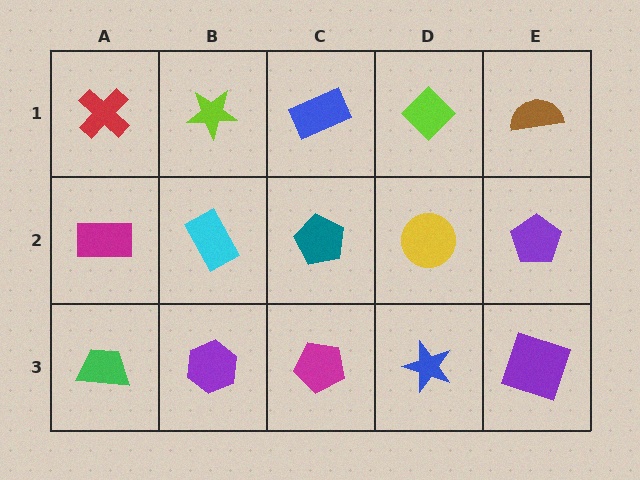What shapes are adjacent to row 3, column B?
A cyan rectangle (row 2, column B), a green trapezoid (row 3, column A), a magenta pentagon (row 3, column C).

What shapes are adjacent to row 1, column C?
A teal pentagon (row 2, column C), a lime star (row 1, column B), a lime diamond (row 1, column D).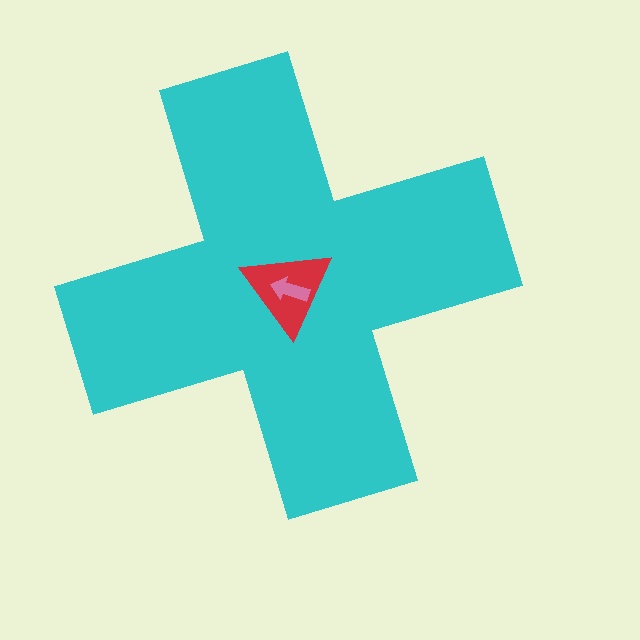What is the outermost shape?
The cyan cross.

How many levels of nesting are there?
3.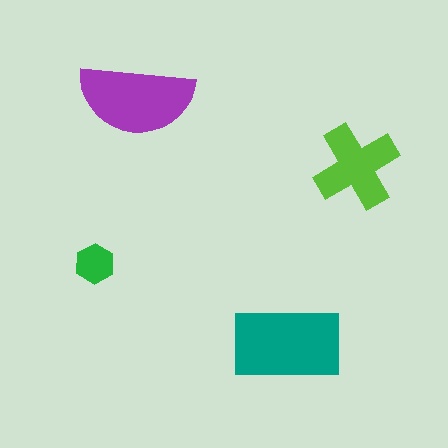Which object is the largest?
The teal rectangle.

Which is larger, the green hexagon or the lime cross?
The lime cross.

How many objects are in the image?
There are 4 objects in the image.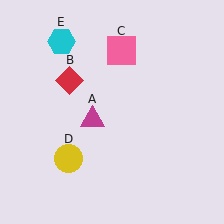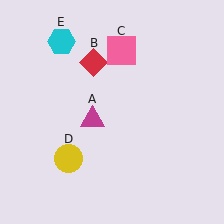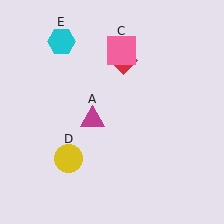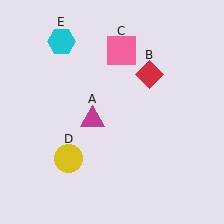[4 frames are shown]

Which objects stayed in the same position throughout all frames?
Magenta triangle (object A) and pink square (object C) and yellow circle (object D) and cyan hexagon (object E) remained stationary.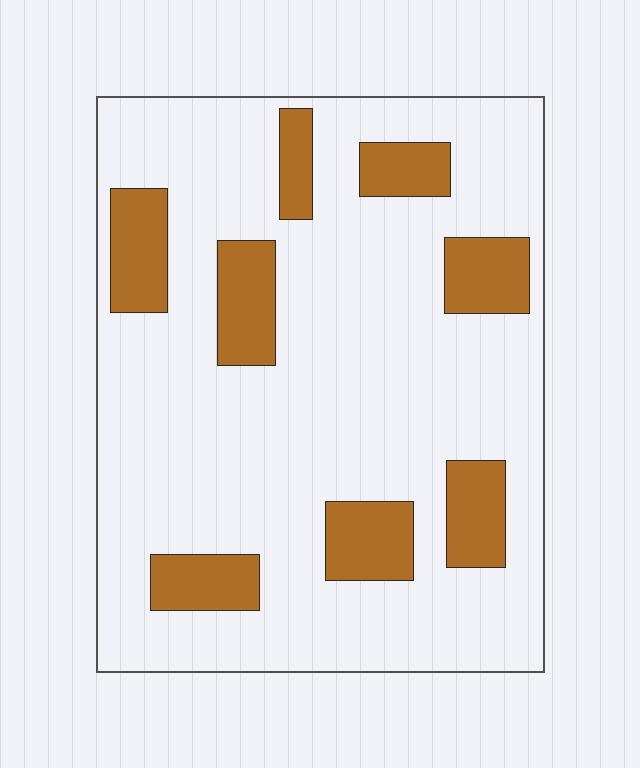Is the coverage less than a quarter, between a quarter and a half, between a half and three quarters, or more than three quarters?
Less than a quarter.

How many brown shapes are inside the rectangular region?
8.